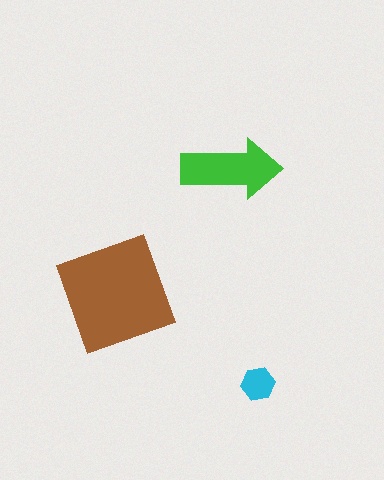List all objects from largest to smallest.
The brown square, the green arrow, the cyan hexagon.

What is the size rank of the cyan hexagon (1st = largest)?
3rd.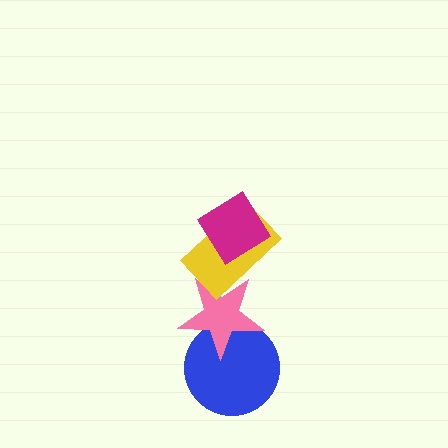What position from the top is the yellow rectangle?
The yellow rectangle is 2nd from the top.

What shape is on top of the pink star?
The yellow rectangle is on top of the pink star.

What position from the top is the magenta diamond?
The magenta diamond is 1st from the top.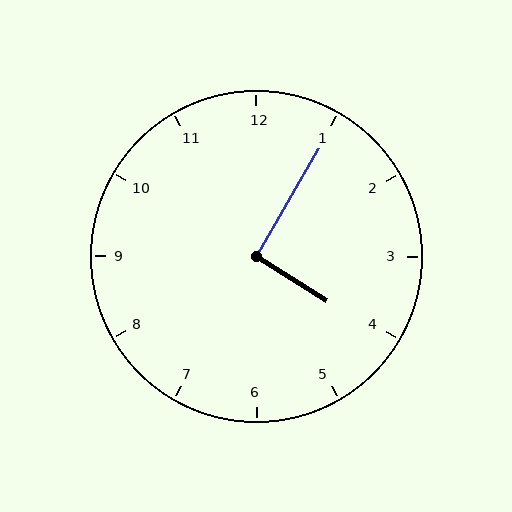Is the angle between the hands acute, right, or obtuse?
It is right.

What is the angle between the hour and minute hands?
Approximately 92 degrees.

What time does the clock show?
4:05.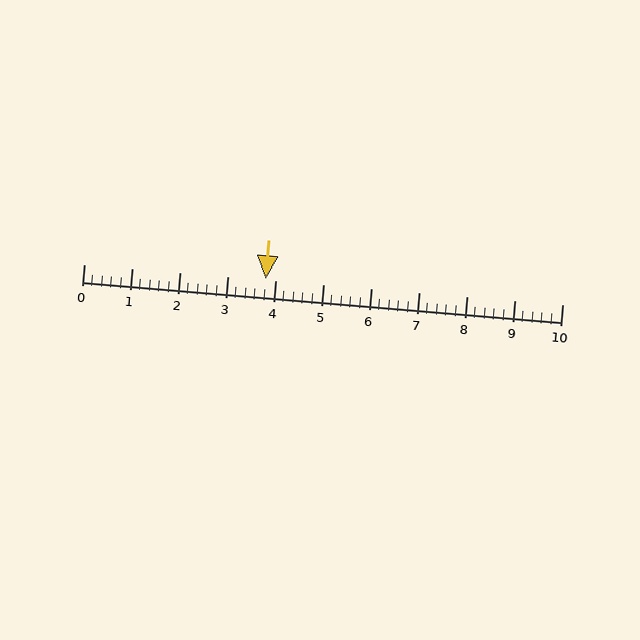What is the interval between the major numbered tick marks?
The major tick marks are spaced 1 units apart.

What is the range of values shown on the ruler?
The ruler shows values from 0 to 10.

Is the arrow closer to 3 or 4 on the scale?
The arrow is closer to 4.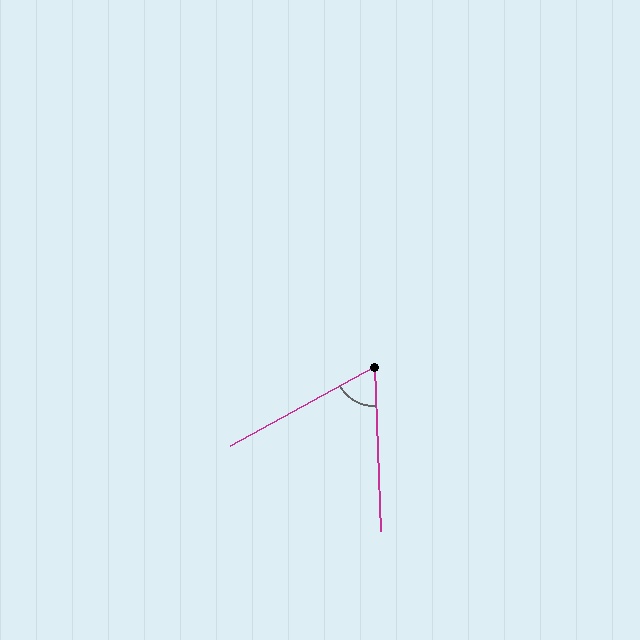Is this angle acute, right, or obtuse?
It is acute.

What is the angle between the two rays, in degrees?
Approximately 63 degrees.